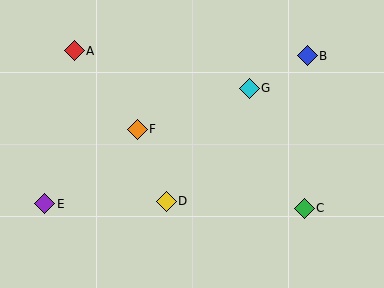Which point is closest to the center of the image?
Point F at (137, 129) is closest to the center.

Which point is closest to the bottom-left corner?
Point E is closest to the bottom-left corner.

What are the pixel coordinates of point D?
Point D is at (166, 201).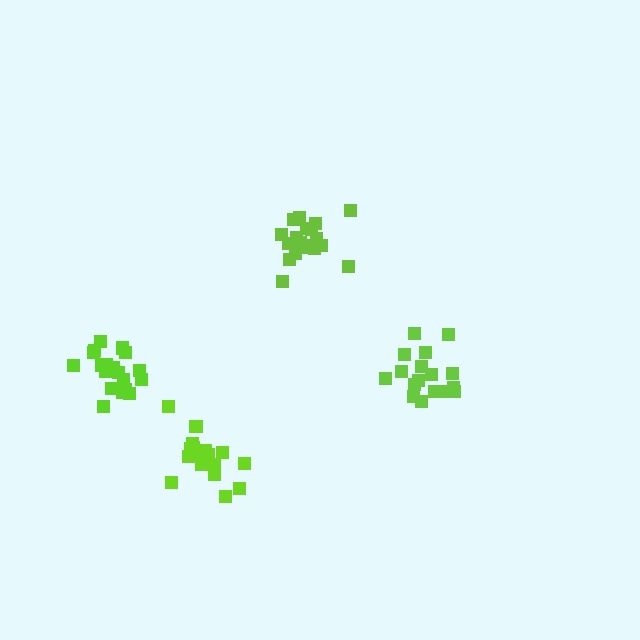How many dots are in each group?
Group 1: 17 dots, Group 2: 19 dots, Group 3: 19 dots, Group 4: 18 dots (73 total).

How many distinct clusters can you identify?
There are 4 distinct clusters.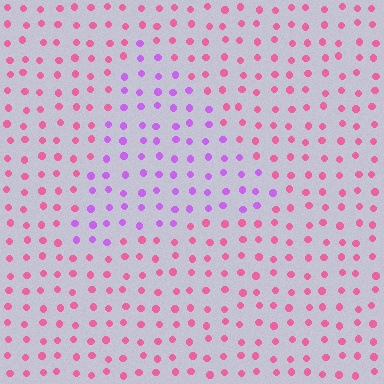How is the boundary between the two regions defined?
The boundary is defined purely by a slight shift in hue (about 48 degrees). Spacing, size, and orientation are identical on both sides.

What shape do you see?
I see a triangle.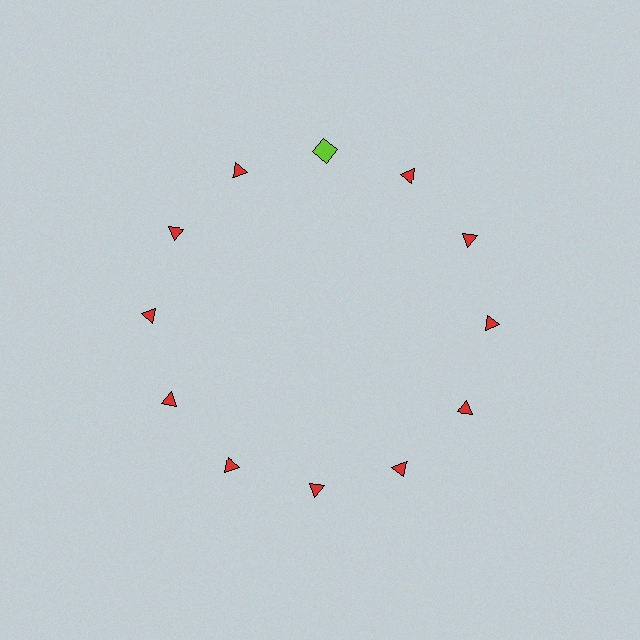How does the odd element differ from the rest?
It differs in both color (lime instead of red) and shape (square instead of triangle).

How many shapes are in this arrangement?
There are 12 shapes arranged in a ring pattern.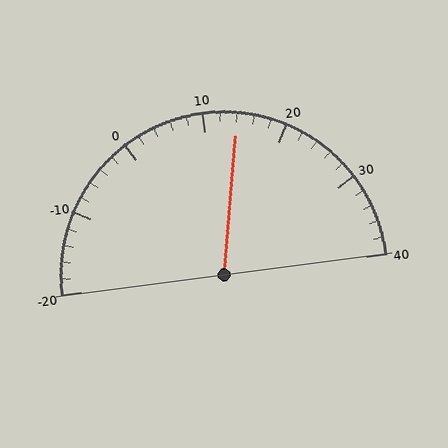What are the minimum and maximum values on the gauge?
The gauge ranges from -20 to 40.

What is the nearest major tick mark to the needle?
The nearest major tick mark is 10.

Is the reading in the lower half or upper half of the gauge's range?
The reading is in the upper half of the range (-20 to 40).